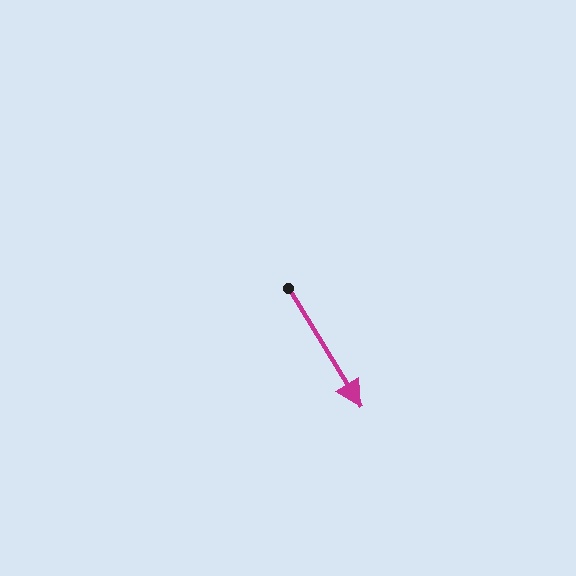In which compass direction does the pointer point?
Southeast.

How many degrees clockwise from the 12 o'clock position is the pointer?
Approximately 149 degrees.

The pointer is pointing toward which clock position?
Roughly 5 o'clock.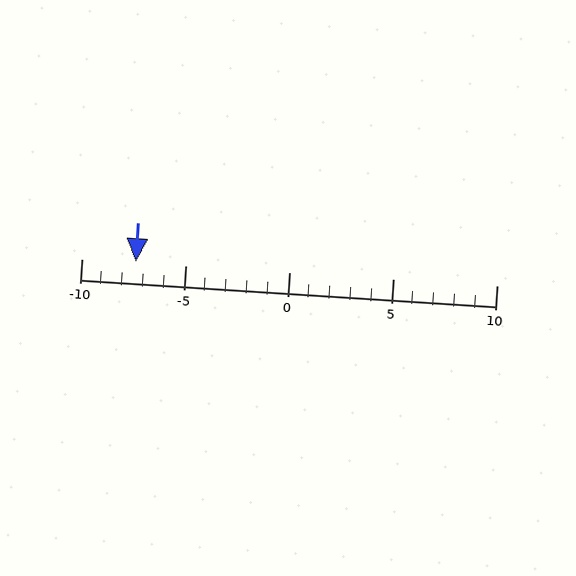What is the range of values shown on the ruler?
The ruler shows values from -10 to 10.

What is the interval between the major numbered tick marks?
The major tick marks are spaced 5 units apart.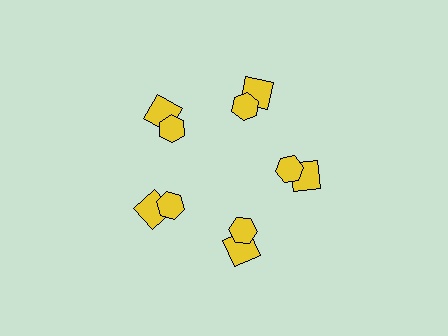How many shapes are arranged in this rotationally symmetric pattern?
There are 10 shapes, arranged in 5 groups of 2.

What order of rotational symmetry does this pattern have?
This pattern has 5-fold rotational symmetry.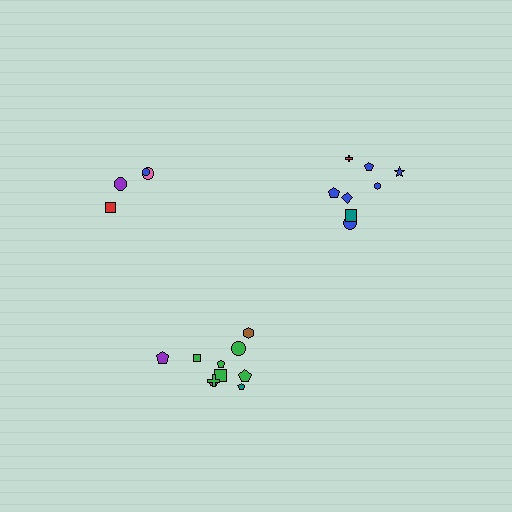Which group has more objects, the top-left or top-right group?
The top-right group.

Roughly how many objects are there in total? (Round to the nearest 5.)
Roughly 20 objects in total.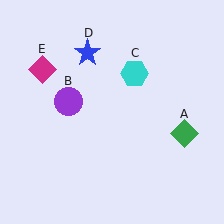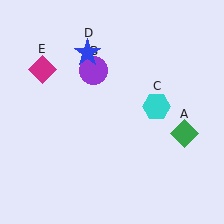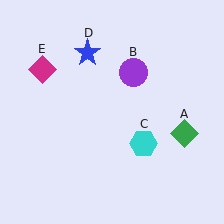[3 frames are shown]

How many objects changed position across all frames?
2 objects changed position: purple circle (object B), cyan hexagon (object C).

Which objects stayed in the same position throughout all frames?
Green diamond (object A) and blue star (object D) and magenta diamond (object E) remained stationary.